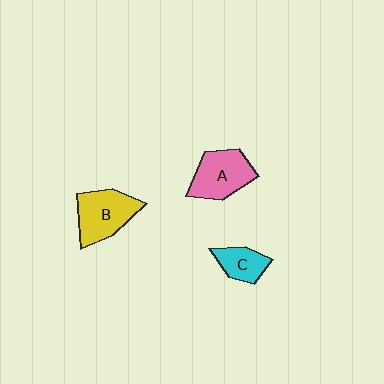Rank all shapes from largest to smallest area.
From largest to smallest: B (yellow), A (pink), C (cyan).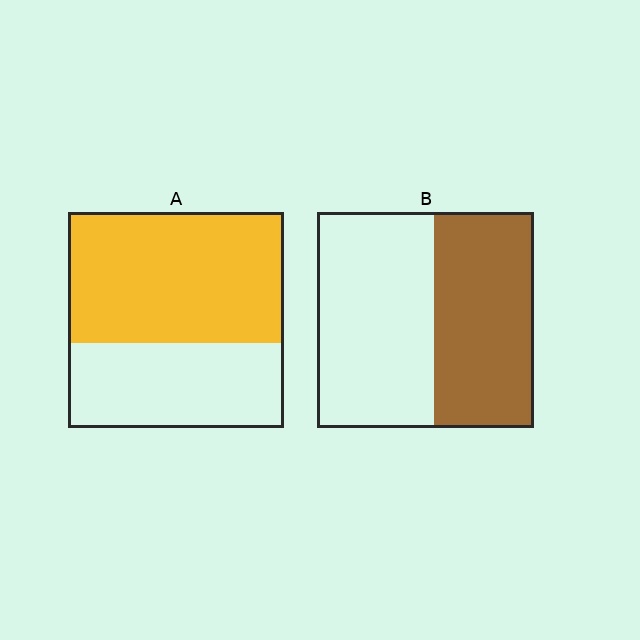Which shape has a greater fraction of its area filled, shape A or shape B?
Shape A.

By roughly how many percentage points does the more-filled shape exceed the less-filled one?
By roughly 15 percentage points (A over B).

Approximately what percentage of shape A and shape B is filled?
A is approximately 60% and B is approximately 45%.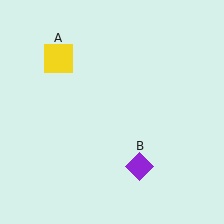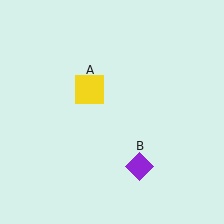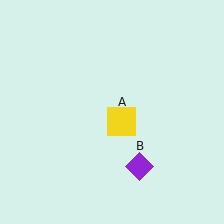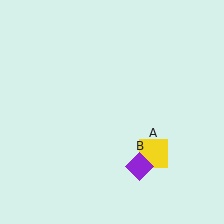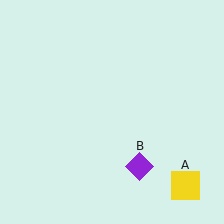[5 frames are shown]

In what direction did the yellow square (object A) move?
The yellow square (object A) moved down and to the right.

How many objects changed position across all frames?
1 object changed position: yellow square (object A).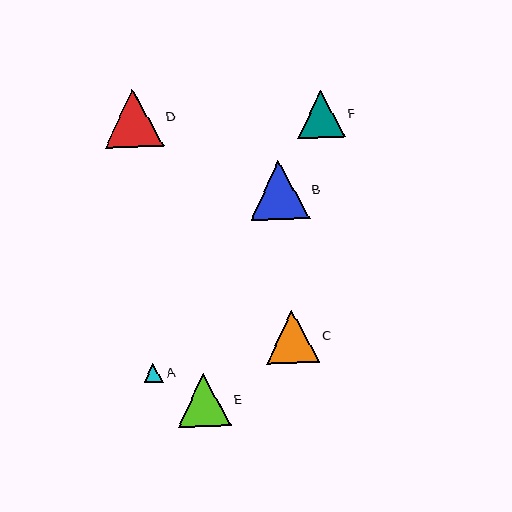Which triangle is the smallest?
Triangle A is the smallest with a size of approximately 19 pixels.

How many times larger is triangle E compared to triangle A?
Triangle E is approximately 2.7 times the size of triangle A.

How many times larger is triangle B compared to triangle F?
Triangle B is approximately 1.2 times the size of triangle F.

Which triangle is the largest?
Triangle B is the largest with a size of approximately 59 pixels.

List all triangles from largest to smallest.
From largest to smallest: B, D, C, E, F, A.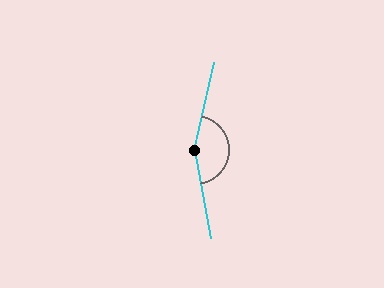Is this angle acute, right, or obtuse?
It is obtuse.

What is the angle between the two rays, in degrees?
Approximately 158 degrees.